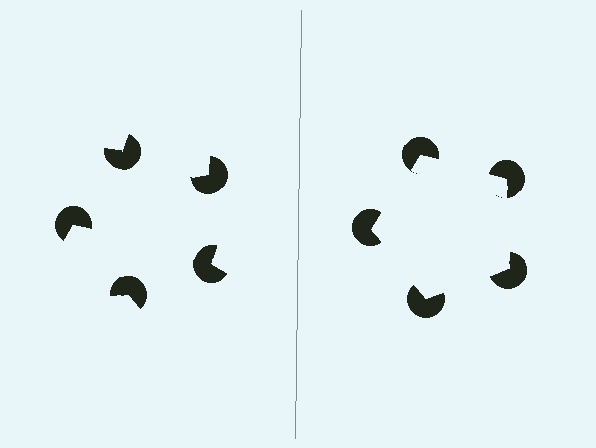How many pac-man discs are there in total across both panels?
10 — 5 on each side.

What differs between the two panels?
The pac-man discs are positioned identically on both sides; only the wedge orientations differ. On the right they align to a pentagon; on the left they are misaligned.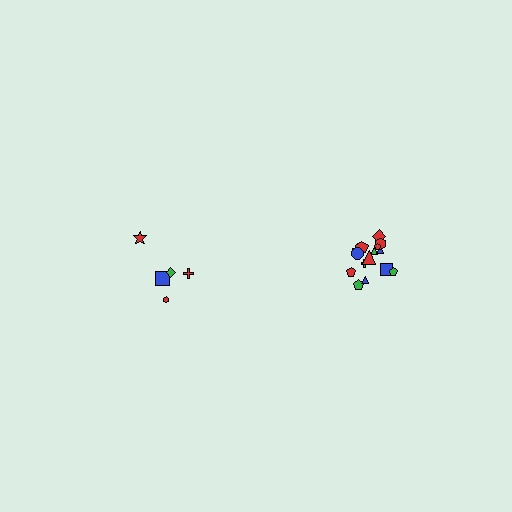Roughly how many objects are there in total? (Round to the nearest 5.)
Roughly 20 objects in total.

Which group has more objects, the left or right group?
The right group.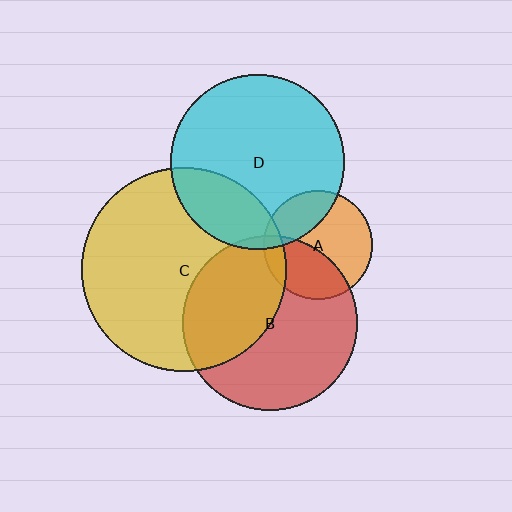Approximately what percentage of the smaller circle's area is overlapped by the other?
Approximately 40%.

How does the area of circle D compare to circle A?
Approximately 2.6 times.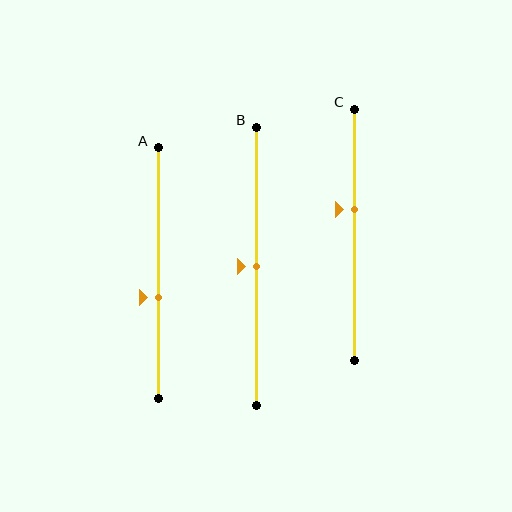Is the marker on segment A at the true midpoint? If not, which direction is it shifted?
No, the marker on segment A is shifted downward by about 9% of the segment length.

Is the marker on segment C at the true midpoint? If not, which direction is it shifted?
No, the marker on segment C is shifted upward by about 10% of the segment length.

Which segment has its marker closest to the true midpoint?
Segment B has its marker closest to the true midpoint.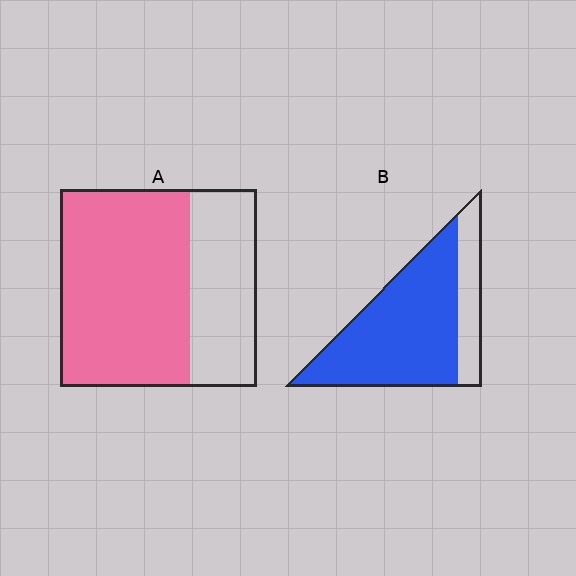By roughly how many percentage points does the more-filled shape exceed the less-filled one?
By roughly 10 percentage points (B over A).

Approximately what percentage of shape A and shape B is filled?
A is approximately 65% and B is approximately 75%.